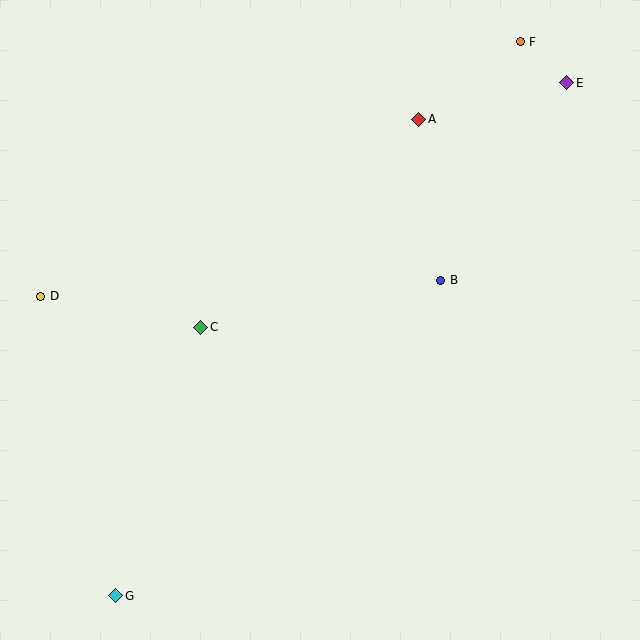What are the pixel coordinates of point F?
Point F is at (520, 42).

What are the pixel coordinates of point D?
Point D is at (41, 296).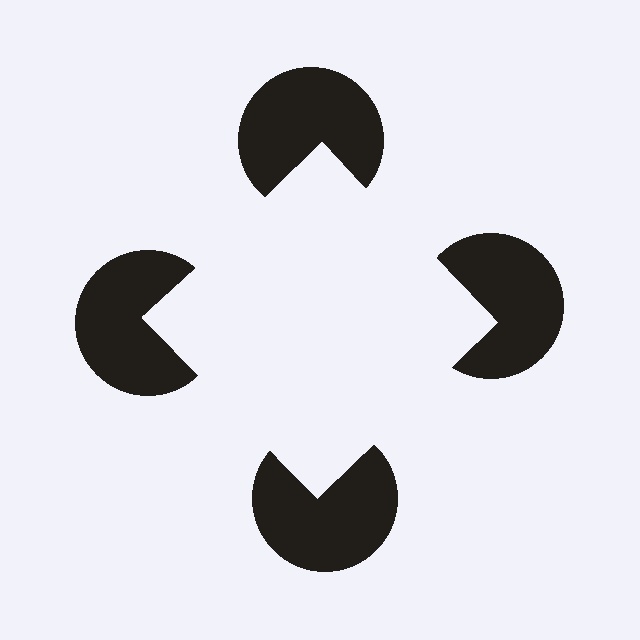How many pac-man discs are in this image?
There are 4 — one at each vertex of the illusory square.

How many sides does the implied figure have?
4 sides.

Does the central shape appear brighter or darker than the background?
It typically appears slightly brighter than the background, even though no actual brightness change is drawn.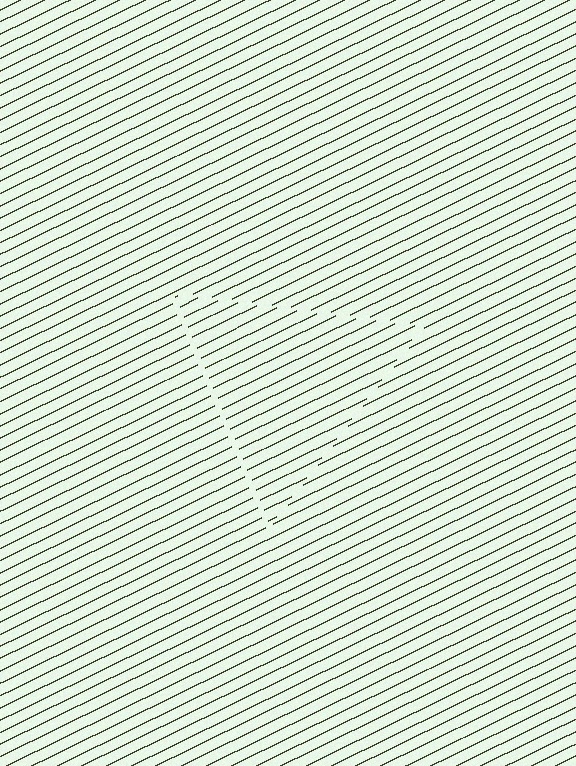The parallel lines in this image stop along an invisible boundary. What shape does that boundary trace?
An illusory triangle. The interior of the shape contains the same grating, shifted by half a period — the contour is defined by the phase discontinuity where line-ends from the inner and outer gratings abut.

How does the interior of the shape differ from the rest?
The interior of the shape contains the same grating, shifted by half a period — the contour is defined by the phase discontinuity where line-ends from the inner and outer gratings abut.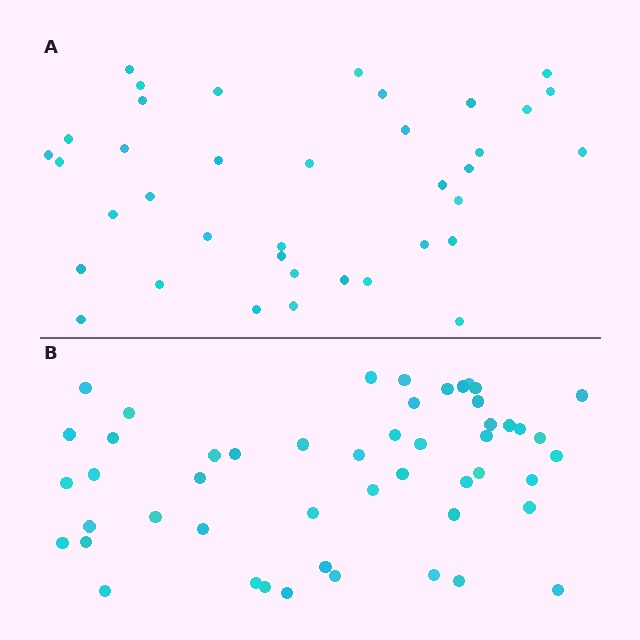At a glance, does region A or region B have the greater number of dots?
Region B (the bottom region) has more dots.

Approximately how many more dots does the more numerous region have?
Region B has roughly 12 or so more dots than region A.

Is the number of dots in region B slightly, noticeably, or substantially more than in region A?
Region B has noticeably more, but not dramatically so. The ratio is roughly 1.3 to 1.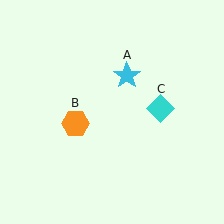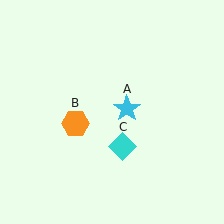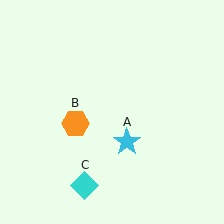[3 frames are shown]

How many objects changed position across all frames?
2 objects changed position: cyan star (object A), cyan diamond (object C).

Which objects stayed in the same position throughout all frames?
Orange hexagon (object B) remained stationary.